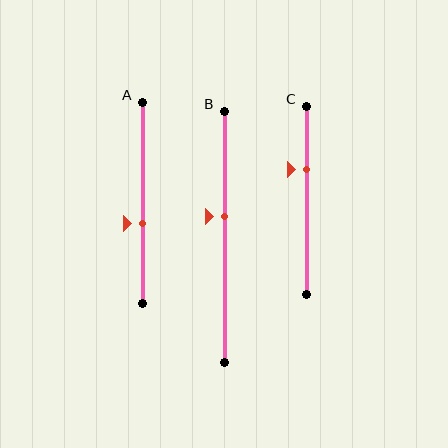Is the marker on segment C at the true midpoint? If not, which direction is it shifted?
No, the marker on segment C is shifted upward by about 17% of the segment length.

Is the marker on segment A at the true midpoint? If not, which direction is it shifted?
No, the marker on segment A is shifted downward by about 10% of the segment length.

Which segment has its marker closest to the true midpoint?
Segment B has its marker closest to the true midpoint.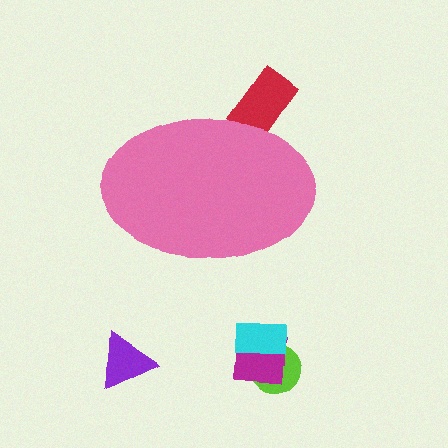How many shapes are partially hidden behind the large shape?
1 shape is partially hidden.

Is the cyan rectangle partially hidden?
No, the cyan rectangle is fully visible.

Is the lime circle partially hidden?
No, the lime circle is fully visible.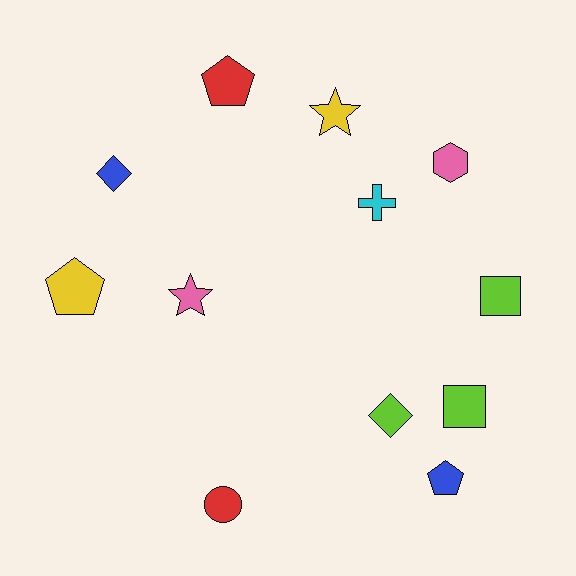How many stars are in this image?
There are 2 stars.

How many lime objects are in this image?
There are 3 lime objects.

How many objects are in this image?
There are 12 objects.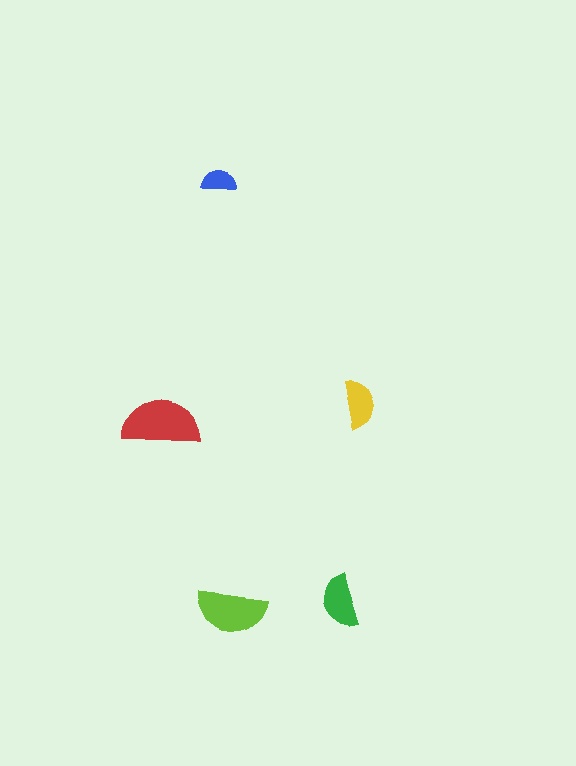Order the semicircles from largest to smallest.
the red one, the lime one, the green one, the yellow one, the blue one.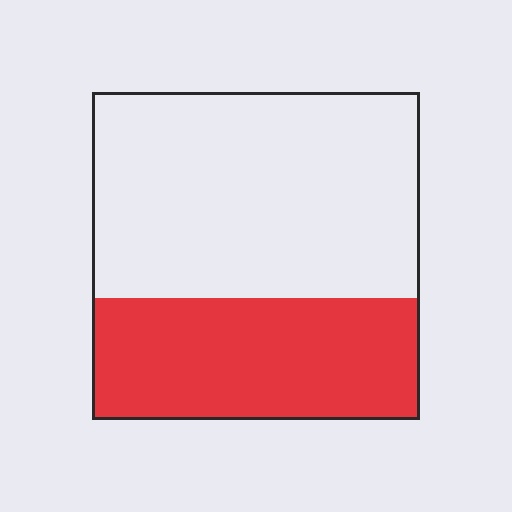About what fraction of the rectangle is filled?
About three eighths (3/8).